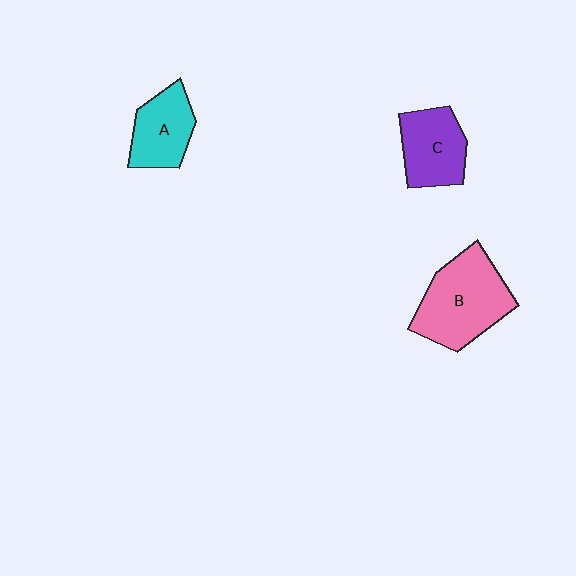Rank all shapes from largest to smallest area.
From largest to smallest: B (pink), C (purple), A (cyan).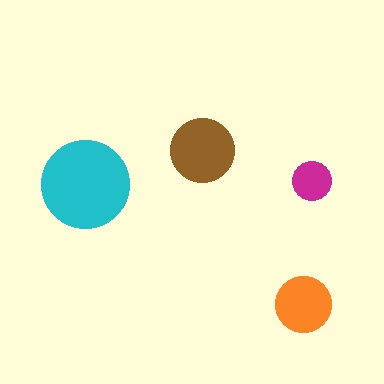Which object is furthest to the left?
The cyan circle is leftmost.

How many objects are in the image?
There are 4 objects in the image.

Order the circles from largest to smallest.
the cyan one, the brown one, the orange one, the magenta one.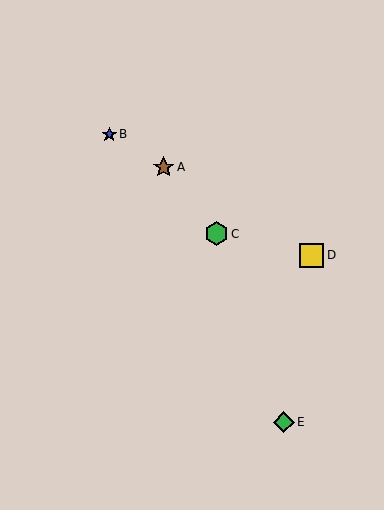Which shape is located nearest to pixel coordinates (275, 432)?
The green diamond (labeled E) at (284, 422) is nearest to that location.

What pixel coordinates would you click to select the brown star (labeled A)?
Click at (164, 167) to select the brown star A.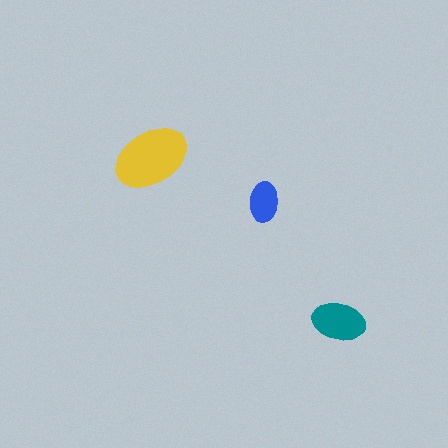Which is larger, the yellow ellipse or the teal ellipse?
The yellow one.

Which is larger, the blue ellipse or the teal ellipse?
The teal one.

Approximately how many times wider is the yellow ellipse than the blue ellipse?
About 2 times wider.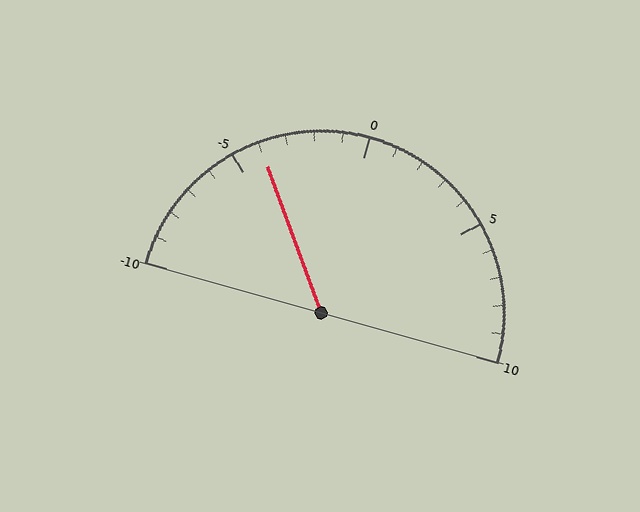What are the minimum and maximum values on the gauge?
The gauge ranges from -10 to 10.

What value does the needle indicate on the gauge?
The needle indicates approximately -4.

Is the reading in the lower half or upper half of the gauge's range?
The reading is in the lower half of the range (-10 to 10).